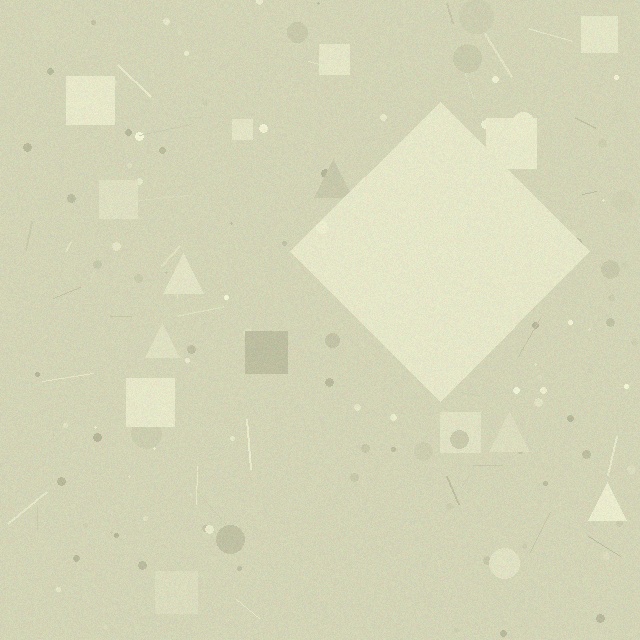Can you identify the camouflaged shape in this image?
The camouflaged shape is a diamond.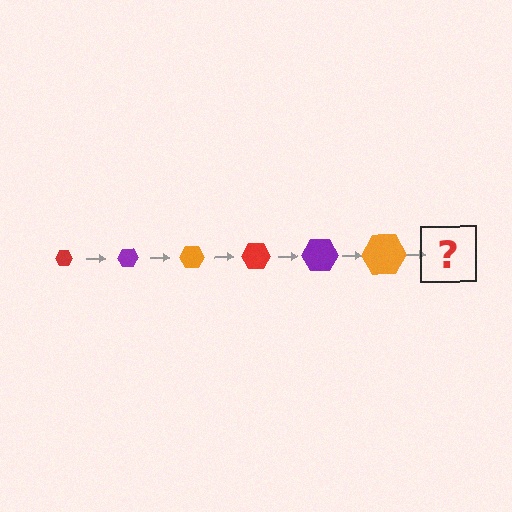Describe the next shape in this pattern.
It should be a red hexagon, larger than the previous one.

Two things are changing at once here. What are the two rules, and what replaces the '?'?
The two rules are that the hexagon grows larger each step and the color cycles through red, purple, and orange. The '?' should be a red hexagon, larger than the previous one.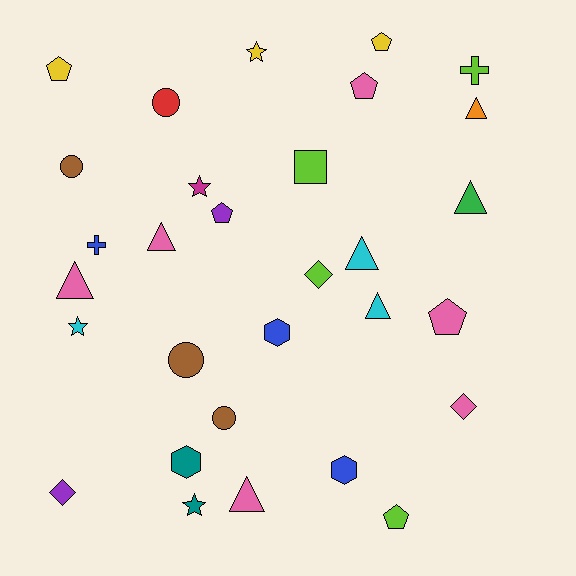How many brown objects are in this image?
There are 3 brown objects.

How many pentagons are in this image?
There are 6 pentagons.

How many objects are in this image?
There are 30 objects.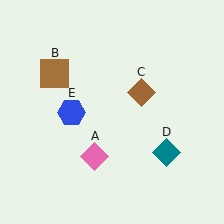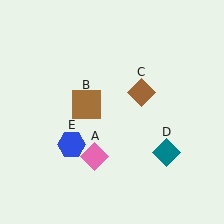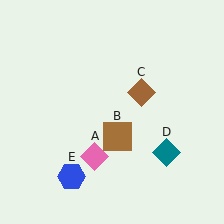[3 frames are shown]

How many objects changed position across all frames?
2 objects changed position: brown square (object B), blue hexagon (object E).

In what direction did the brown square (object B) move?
The brown square (object B) moved down and to the right.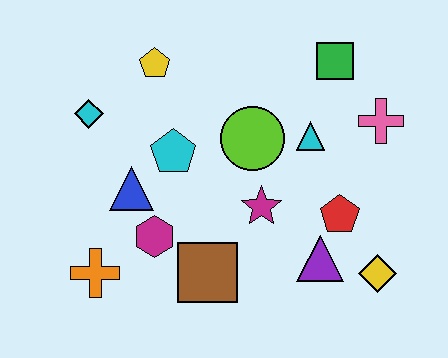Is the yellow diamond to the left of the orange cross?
No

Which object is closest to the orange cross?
The magenta hexagon is closest to the orange cross.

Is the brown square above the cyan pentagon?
No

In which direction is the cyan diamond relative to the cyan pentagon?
The cyan diamond is to the left of the cyan pentagon.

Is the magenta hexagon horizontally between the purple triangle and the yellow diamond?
No